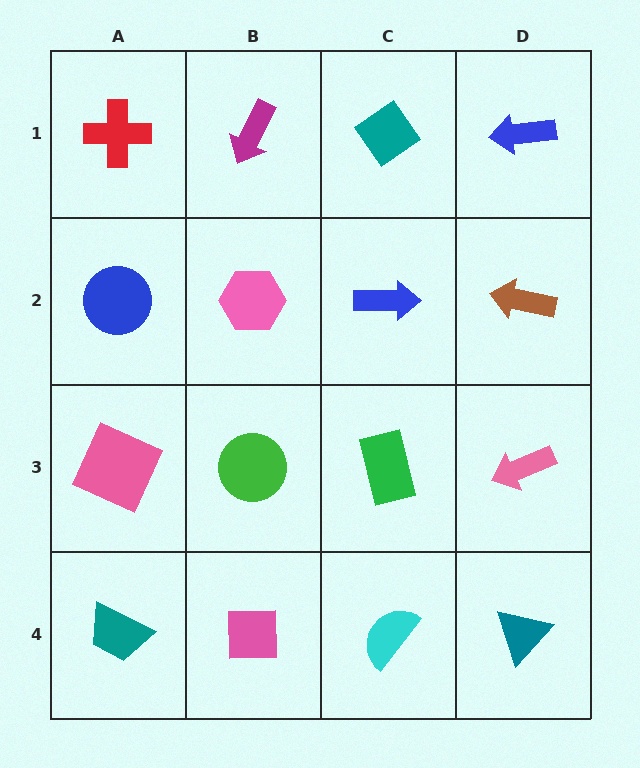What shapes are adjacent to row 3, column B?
A pink hexagon (row 2, column B), a pink square (row 4, column B), a pink square (row 3, column A), a green rectangle (row 3, column C).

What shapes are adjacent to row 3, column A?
A blue circle (row 2, column A), a teal trapezoid (row 4, column A), a green circle (row 3, column B).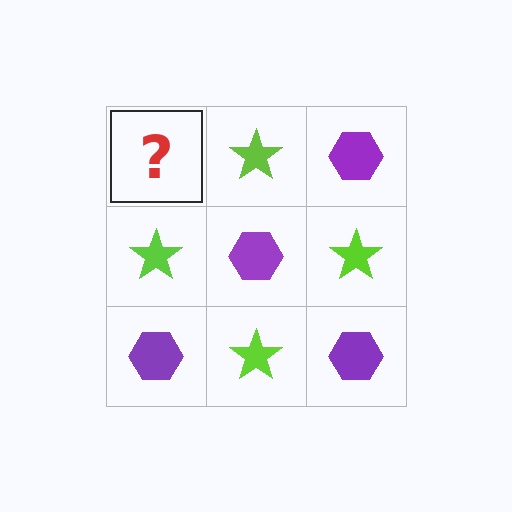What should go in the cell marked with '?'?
The missing cell should contain a purple hexagon.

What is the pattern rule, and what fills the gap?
The rule is that it alternates purple hexagon and lime star in a checkerboard pattern. The gap should be filled with a purple hexagon.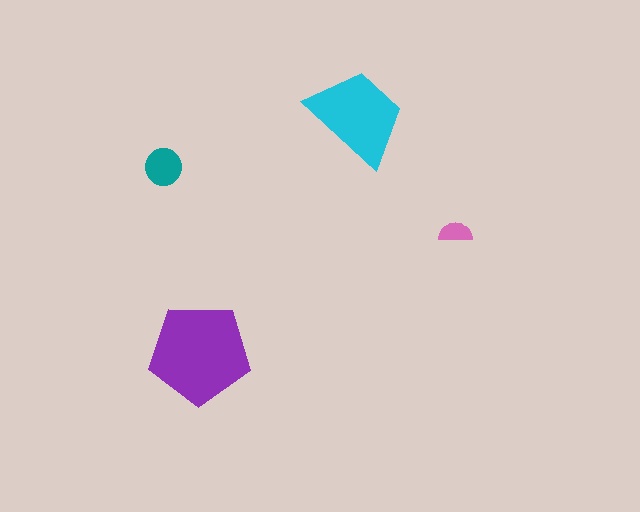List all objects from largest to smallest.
The purple pentagon, the cyan trapezoid, the teal circle, the pink semicircle.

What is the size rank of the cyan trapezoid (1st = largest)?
2nd.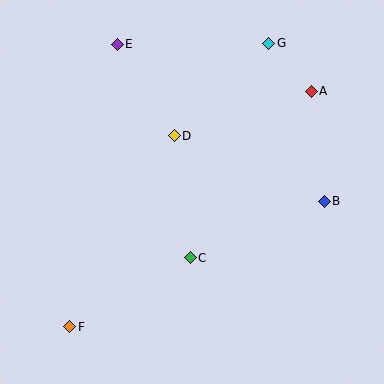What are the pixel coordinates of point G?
Point G is at (269, 43).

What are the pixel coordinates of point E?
Point E is at (117, 44).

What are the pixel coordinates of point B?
Point B is at (324, 201).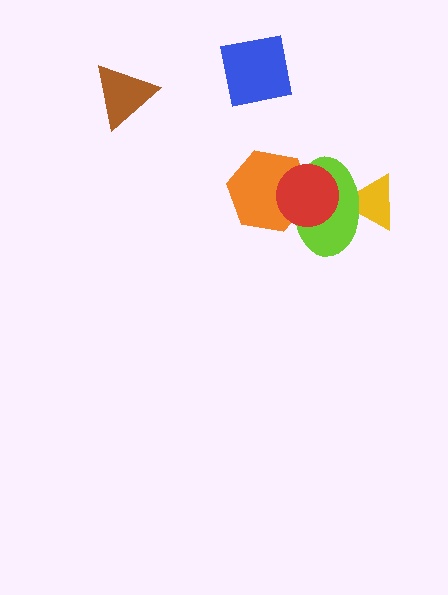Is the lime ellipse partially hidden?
Yes, it is partially covered by another shape.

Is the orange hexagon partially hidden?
Yes, it is partially covered by another shape.